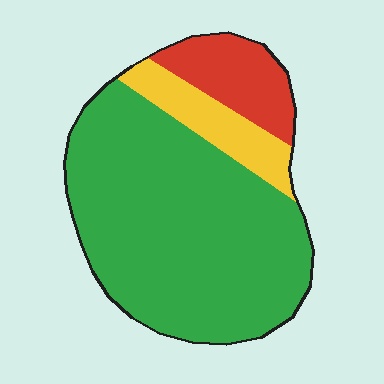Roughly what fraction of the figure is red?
Red takes up about one eighth (1/8) of the figure.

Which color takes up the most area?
Green, at roughly 75%.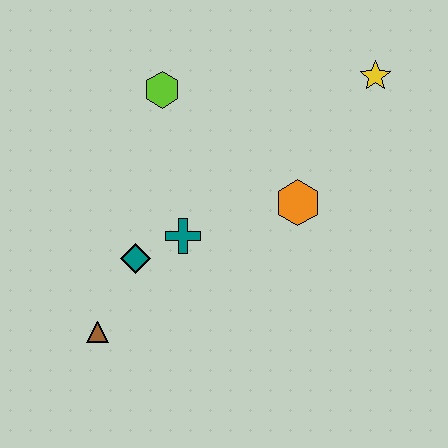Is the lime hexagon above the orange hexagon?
Yes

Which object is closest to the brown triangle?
The teal diamond is closest to the brown triangle.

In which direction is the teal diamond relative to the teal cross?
The teal diamond is to the left of the teal cross.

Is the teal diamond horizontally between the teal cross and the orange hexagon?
No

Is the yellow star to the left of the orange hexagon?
No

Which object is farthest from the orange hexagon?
The brown triangle is farthest from the orange hexagon.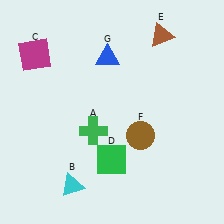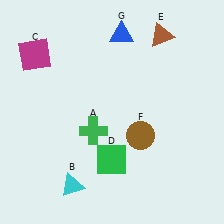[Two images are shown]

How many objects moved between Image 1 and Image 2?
1 object moved between the two images.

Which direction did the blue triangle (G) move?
The blue triangle (G) moved up.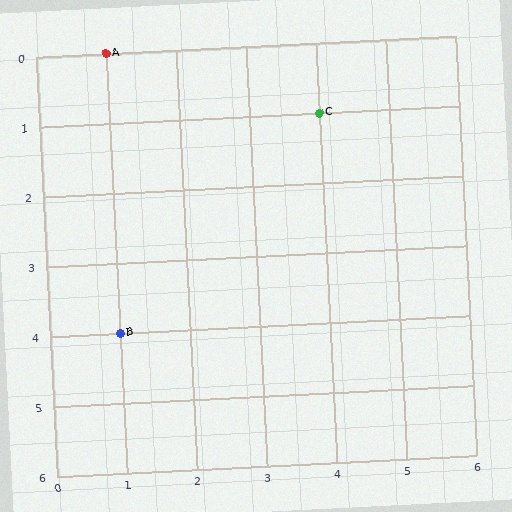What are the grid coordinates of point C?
Point C is at grid coordinates (4, 1).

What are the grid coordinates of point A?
Point A is at grid coordinates (1, 0).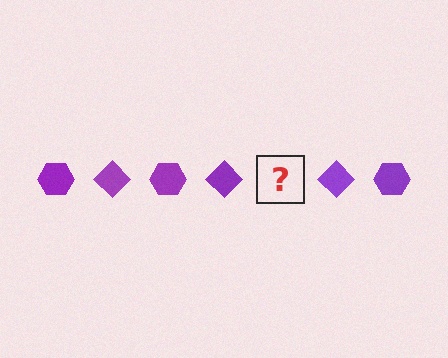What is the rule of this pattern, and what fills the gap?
The rule is that the pattern cycles through hexagon, diamond shapes in purple. The gap should be filled with a purple hexagon.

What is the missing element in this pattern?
The missing element is a purple hexagon.